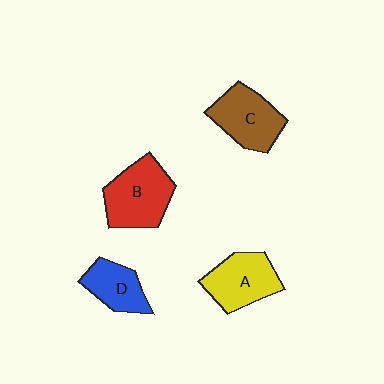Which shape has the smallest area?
Shape D (blue).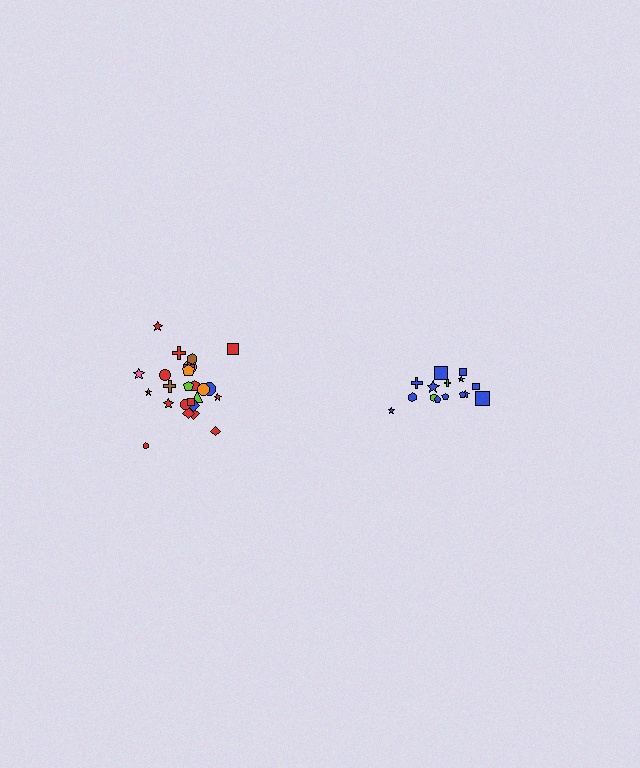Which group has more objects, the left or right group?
The left group.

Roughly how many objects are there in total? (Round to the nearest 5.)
Roughly 40 objects in total.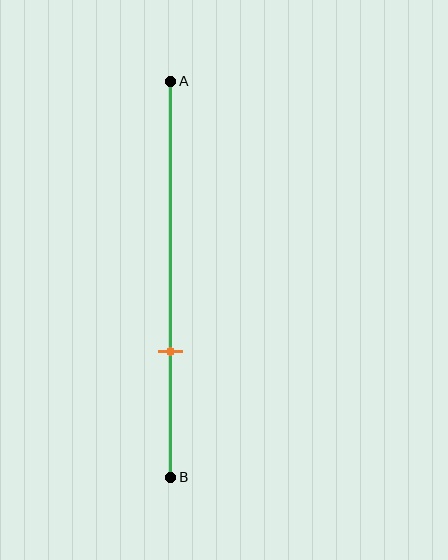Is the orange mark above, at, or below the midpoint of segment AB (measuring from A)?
The orange mark is below the midpoint of segment AB.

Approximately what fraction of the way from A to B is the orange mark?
The orange mark is approximately 70% of the way from A to B.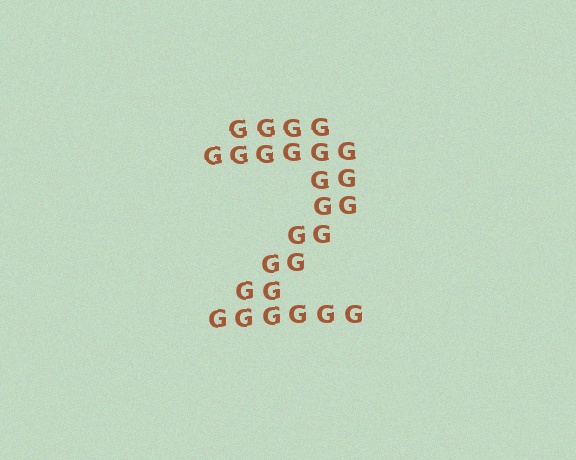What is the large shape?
The large shape is the digit 2.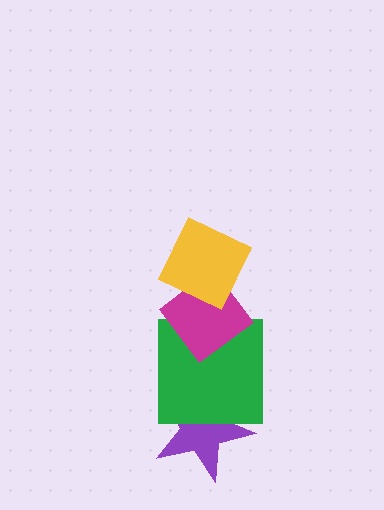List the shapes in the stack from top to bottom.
From top to bottom: the yellow diamond, the magenta diamond, the green square, the purple star.